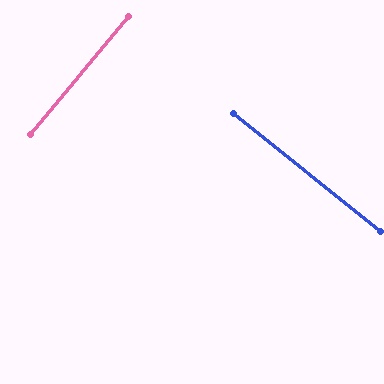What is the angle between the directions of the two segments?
Approximately 89 degrees.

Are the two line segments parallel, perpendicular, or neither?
Perpendicular — they meet at approximately 89°.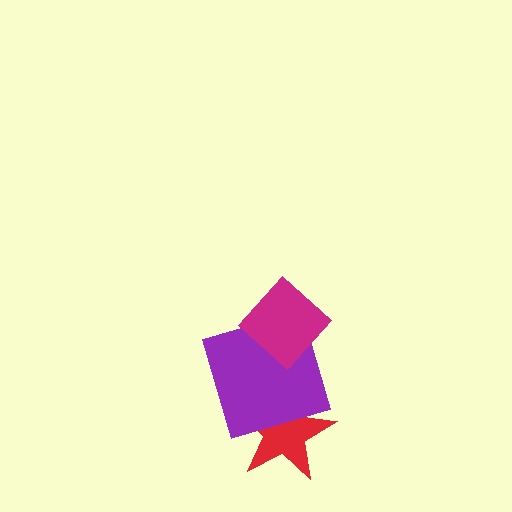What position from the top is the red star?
The red star is 3rd from the top.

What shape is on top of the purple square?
The magenta diamond is on top of the purple square.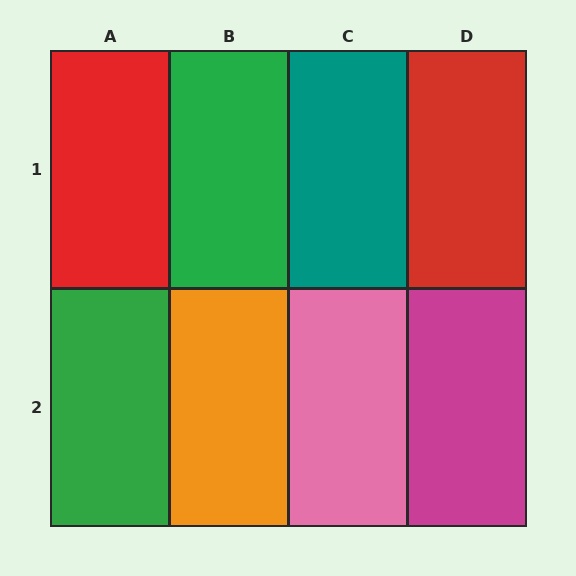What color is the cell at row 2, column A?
Green.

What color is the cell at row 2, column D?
Magenta.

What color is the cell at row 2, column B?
Orange.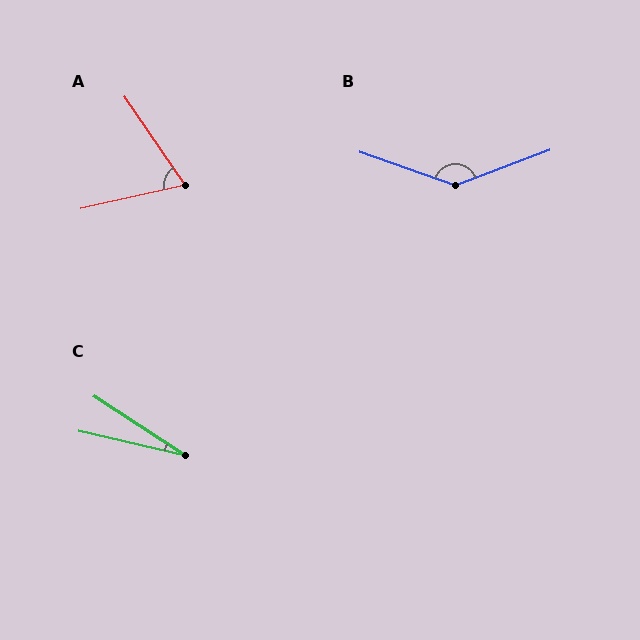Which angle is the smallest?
C, at approximately 20 degrees.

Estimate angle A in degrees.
Approximately 69 degrees.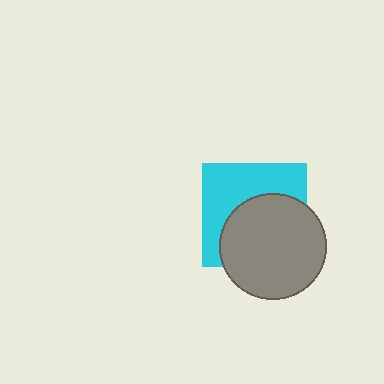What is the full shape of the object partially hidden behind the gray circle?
The partially hidden object is a cyan square.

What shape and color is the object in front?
The object in front is a gray circle.